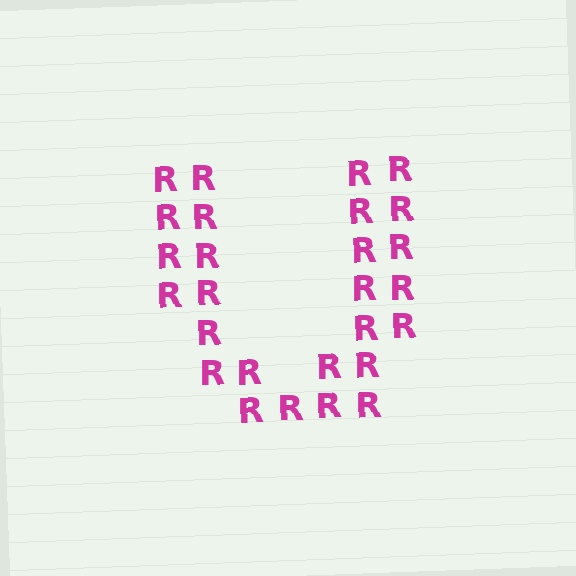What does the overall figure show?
The overall figure shows the letter U.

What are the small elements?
The small elements are letter R's.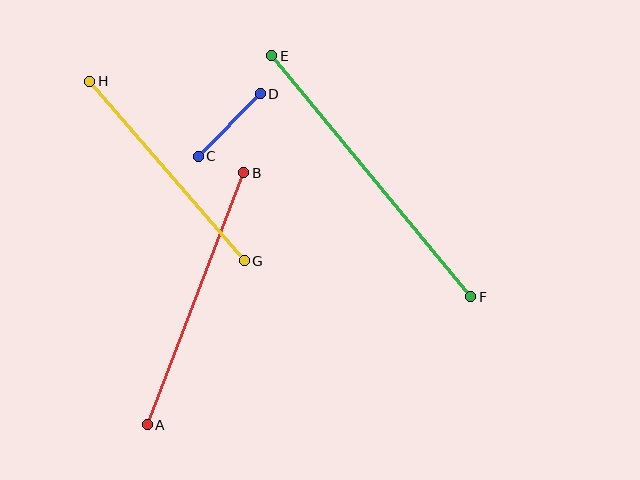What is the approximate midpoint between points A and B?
The midpoint is at approximately (195, 299) pixels.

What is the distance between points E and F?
The distance is approximately 313 pixels.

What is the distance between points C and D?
The distance is approximately 88 pixels.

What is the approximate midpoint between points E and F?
The midpoint is at approximately (371, 176) pixels.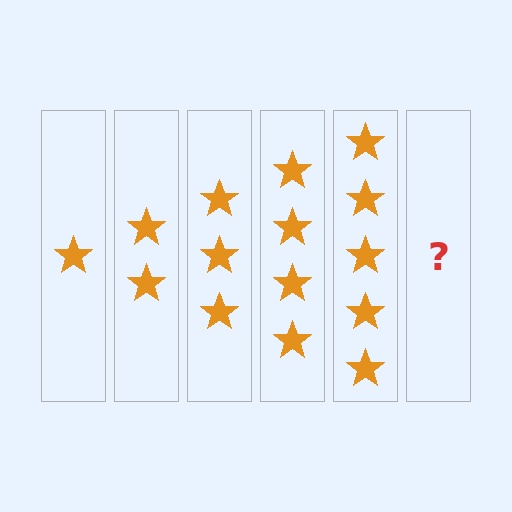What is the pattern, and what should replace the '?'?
The pattern is that each step adds one more star. The '?' should be 6 stars.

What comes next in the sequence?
The next element should be 6 stars.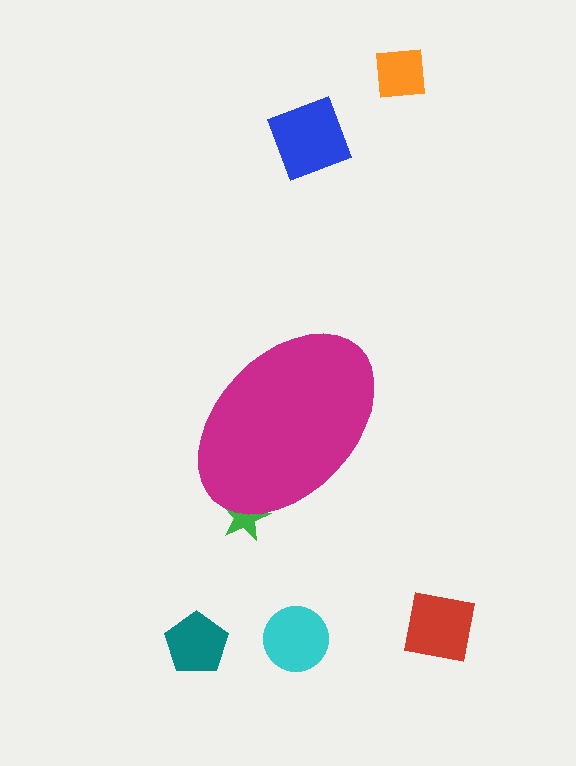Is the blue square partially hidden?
No, the blue square is fully visible.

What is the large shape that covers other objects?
A magenta ellipse.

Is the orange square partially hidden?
No, the orange square is fully visible.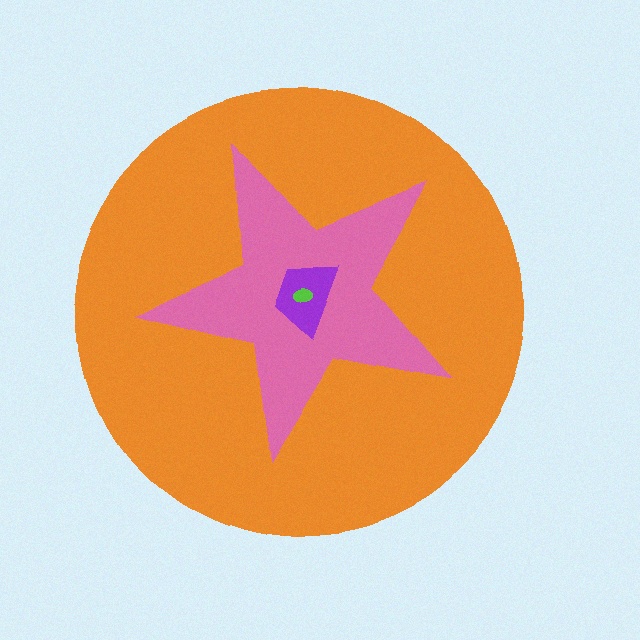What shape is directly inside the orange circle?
The pink star.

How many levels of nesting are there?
4.